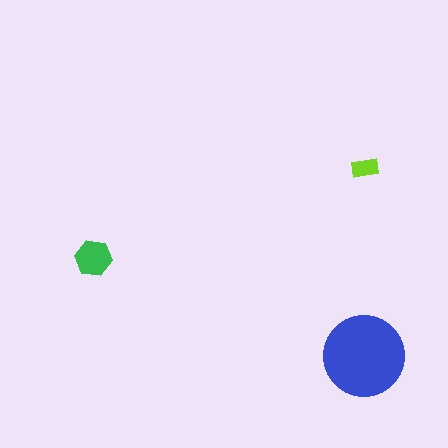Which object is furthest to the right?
The lime rectangle is rightmost.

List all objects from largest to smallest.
The blue circle, the green hexagon, the lime rectangle.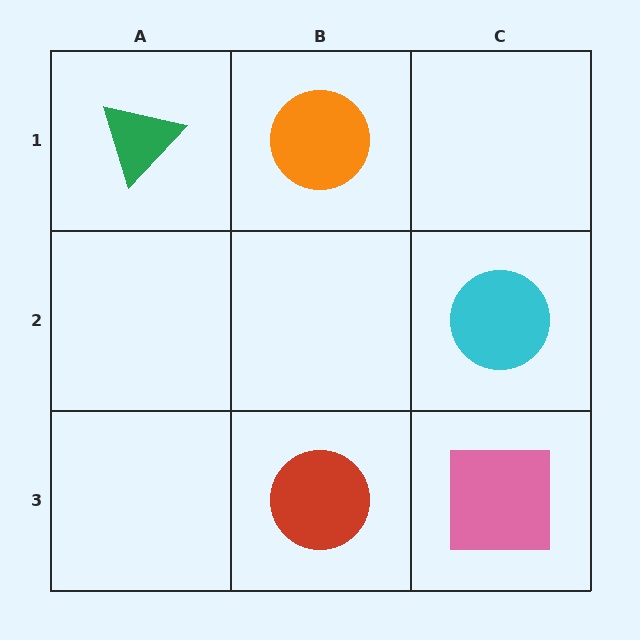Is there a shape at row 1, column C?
No, that cell is empty.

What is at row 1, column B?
An orange circle.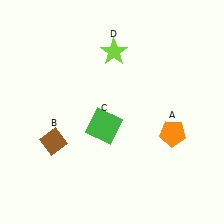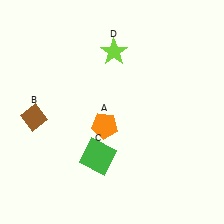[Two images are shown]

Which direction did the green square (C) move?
The green square (C) moved down.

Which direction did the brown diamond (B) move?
The brown diamond (B) moved up.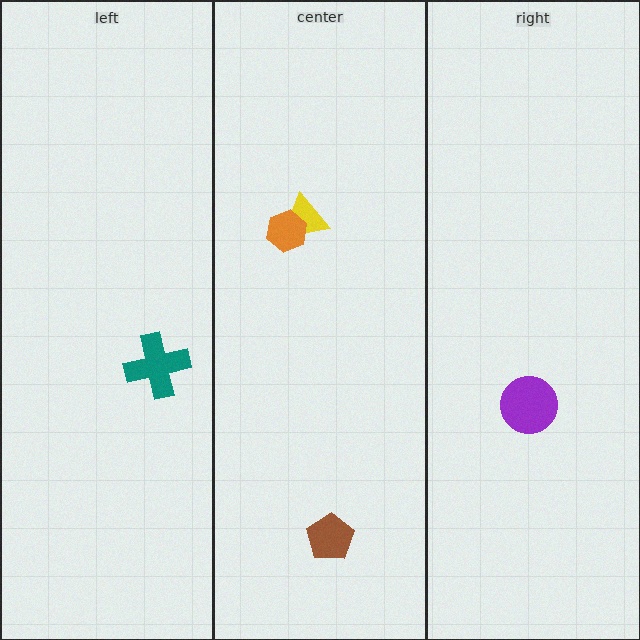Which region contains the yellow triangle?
The center region.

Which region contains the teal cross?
The left region.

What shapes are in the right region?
The purple circle.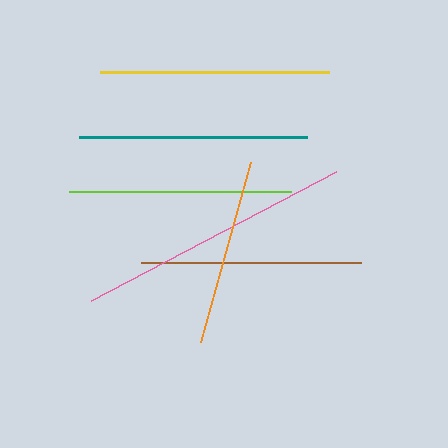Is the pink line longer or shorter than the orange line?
The pink line is longer than the orange line.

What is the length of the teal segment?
The teal segment is approximately 228 pixels long.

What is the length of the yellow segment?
The yellow segment is approximately 229 pixels long.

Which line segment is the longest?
The pink line is the longest at approximately 277 pixels.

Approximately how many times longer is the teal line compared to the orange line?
The teal line is approximately 1.2 times the length of the orange line.